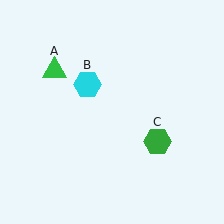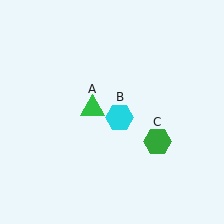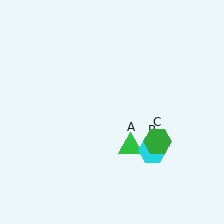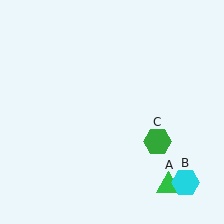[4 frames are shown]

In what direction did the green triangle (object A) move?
The green triangle (object A) moved down and to the right.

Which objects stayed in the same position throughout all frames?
Green hexagon (object C) remained stationary.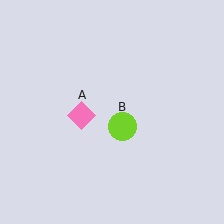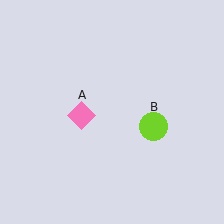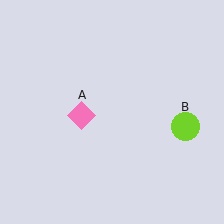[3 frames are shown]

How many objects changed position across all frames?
1 object changed position: lime circle (object B).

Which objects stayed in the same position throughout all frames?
Pink diamond (object A) remained stationary.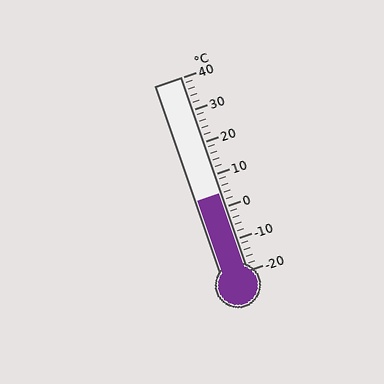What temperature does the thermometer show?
The thermometer shows approximately 4°C.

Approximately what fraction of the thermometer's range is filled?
The thermometer is filled to approximately 40% of its range.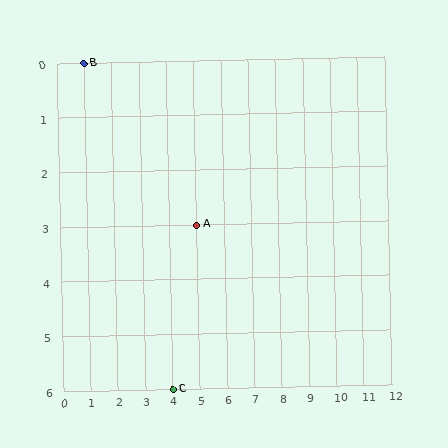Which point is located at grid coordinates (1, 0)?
Point B is at (1, 0).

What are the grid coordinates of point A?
Point A is at grid coordinates (5, 3).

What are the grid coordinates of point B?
Point B is at grid coordinates (1, 0).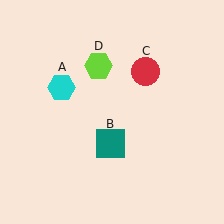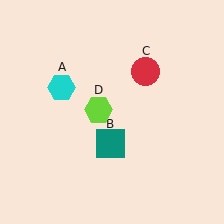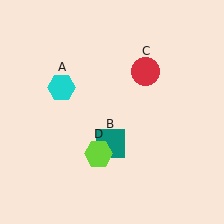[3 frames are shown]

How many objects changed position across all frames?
1 object changed position: lime hexagon (object D).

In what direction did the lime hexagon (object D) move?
The lime hexagon (object D) moved down.